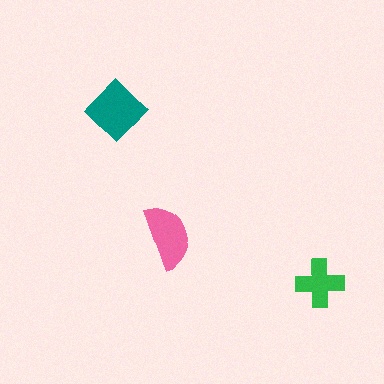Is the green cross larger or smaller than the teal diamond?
Smaller.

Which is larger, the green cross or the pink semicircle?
The pink semicircle.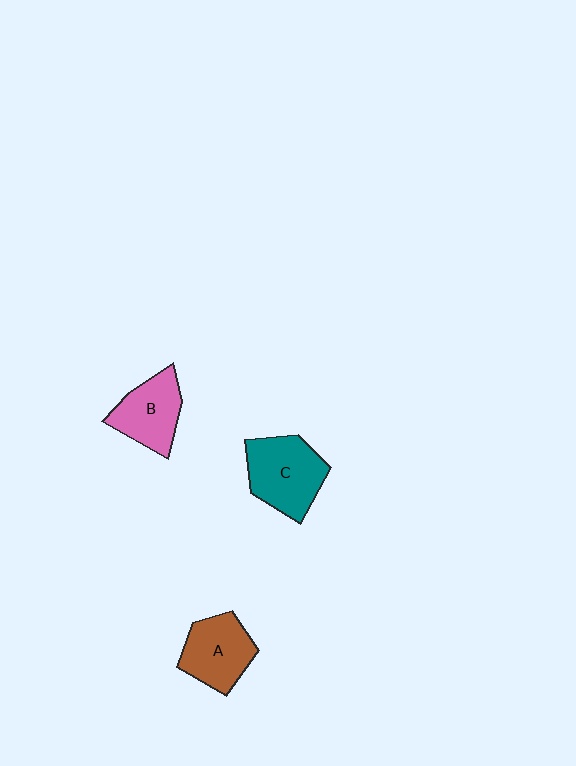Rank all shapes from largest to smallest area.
From largest to smallest: C (teal), A (brown), B (pink).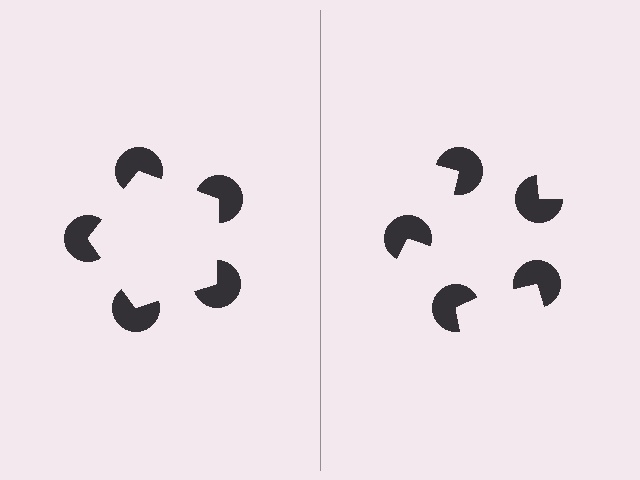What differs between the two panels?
The pac-man discs are positioned identically on both sides; only the wedge orientations differ. On the left they align to a pentagon; on the right they are misaligned.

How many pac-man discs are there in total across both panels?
10 — 5 on each side.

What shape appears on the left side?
An illusory pentagon.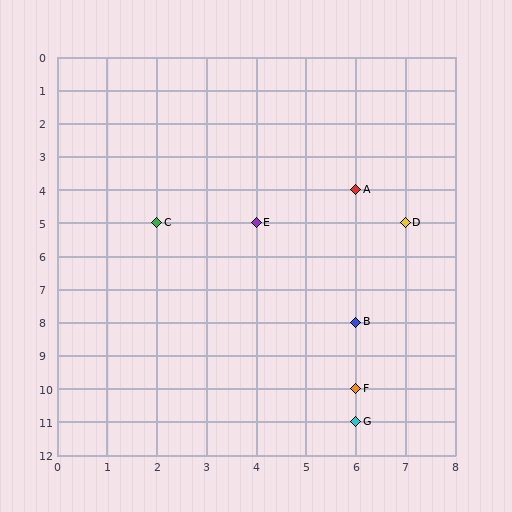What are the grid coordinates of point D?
Point D is at grid coordinates (7, 5).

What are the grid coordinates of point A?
Point A is at grid coordinates (6, 4).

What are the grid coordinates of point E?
Point E is at grid coordinates (4, 5).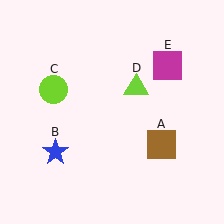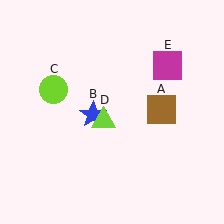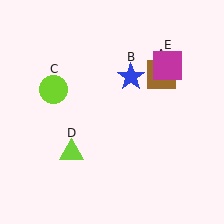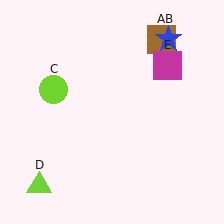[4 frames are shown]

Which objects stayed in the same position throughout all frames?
Lime circle (object C) and magenta square (object E) remained stationary.